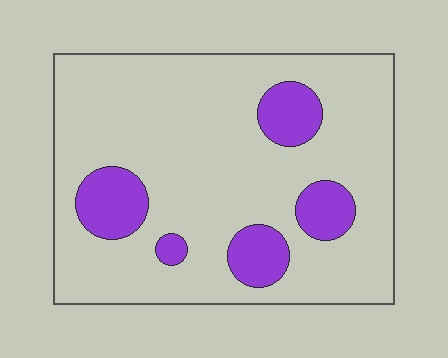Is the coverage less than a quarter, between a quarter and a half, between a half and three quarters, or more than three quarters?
Less than a quarter.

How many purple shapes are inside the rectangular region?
5.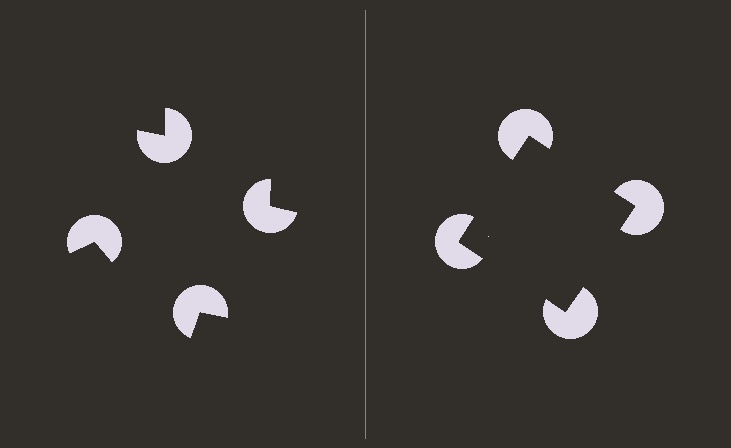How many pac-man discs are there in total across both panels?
8 — 4 on each side.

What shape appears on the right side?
An illusory square.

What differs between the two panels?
The pac-man discs are positioned identically on both sides; only the wedge orientations differ. On the right they align to a square; on the left they are misaligned.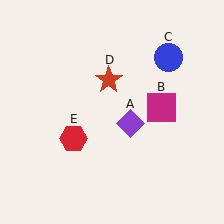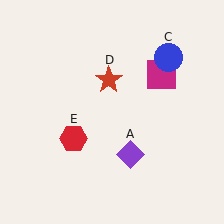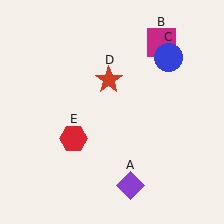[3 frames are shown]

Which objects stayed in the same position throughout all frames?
Blue circle (object C) and red star (object D) and red hexagon (object E) remained stationary.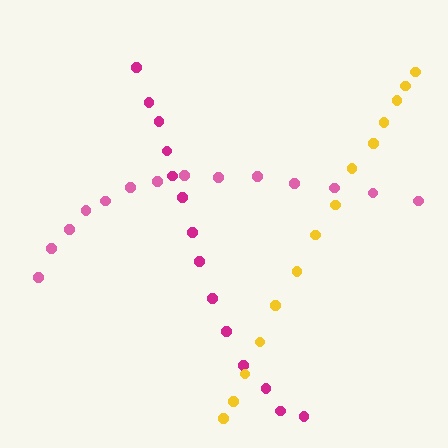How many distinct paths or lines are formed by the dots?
There are 3 distinct paths.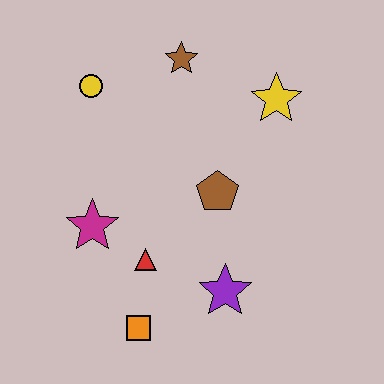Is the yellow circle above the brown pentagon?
Yes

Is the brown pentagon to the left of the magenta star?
No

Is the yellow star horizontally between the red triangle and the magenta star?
No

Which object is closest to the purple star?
The red triangle is closest to the purple star.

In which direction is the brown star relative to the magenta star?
The brown star is above the magenta star.